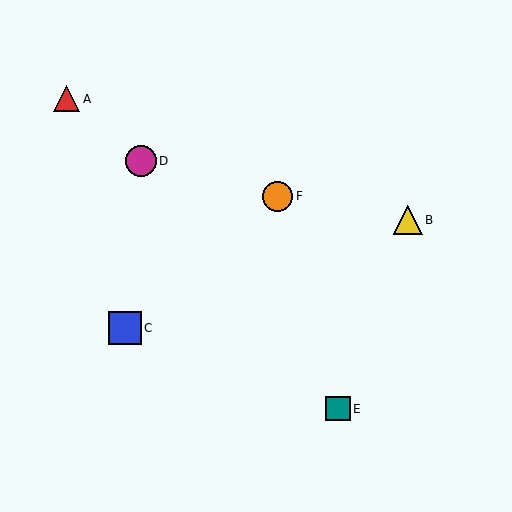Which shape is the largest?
The blue square (labeled C) is the largest.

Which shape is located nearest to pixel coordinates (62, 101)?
The red triangle (labeled A) at (67, 99) is nearest to that location.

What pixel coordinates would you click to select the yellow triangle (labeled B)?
Click at (408, 220) to select the yellow triangle B.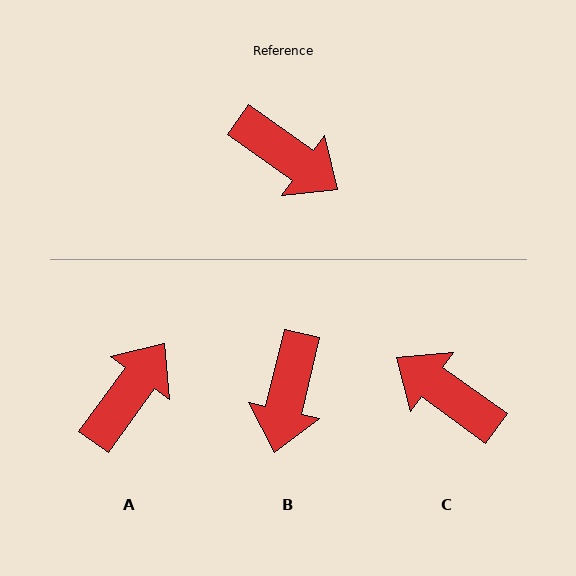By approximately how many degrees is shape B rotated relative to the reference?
Approximately 68 degrees clockwise.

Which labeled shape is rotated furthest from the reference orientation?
C, about 180 degrees away.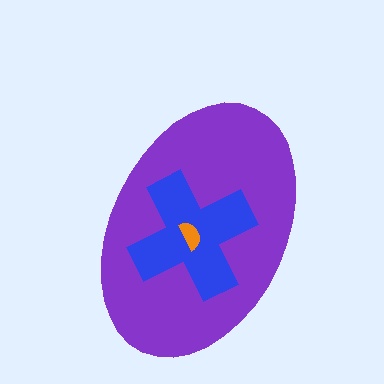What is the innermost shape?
The orange semicircle.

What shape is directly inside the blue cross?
The orange semicircle.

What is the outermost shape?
The purple ellipse.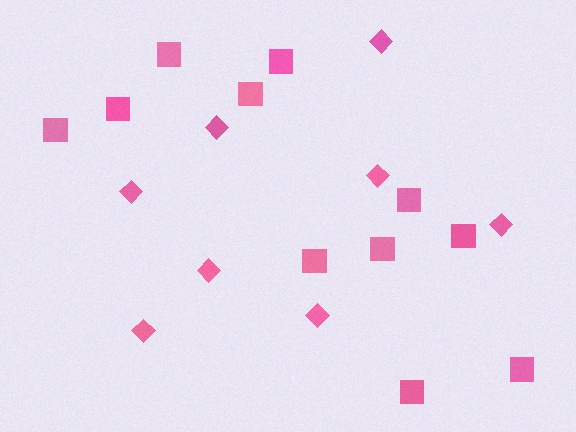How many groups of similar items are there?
There are 2 groups: one group of squares (11) and one group of diamonds (8).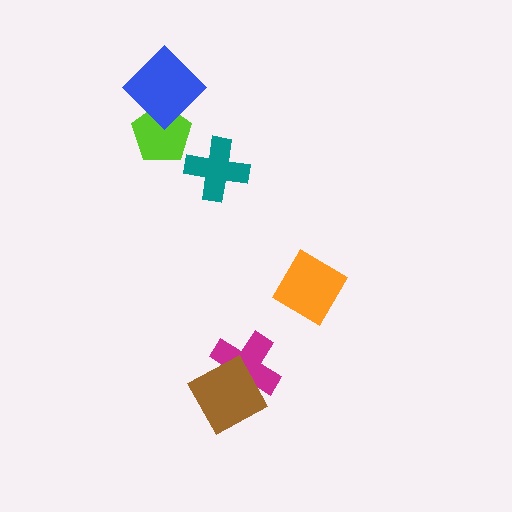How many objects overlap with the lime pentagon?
1 object overlaps with the lime pentagon.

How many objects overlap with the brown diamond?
1 object overlaps with the brown diamond.